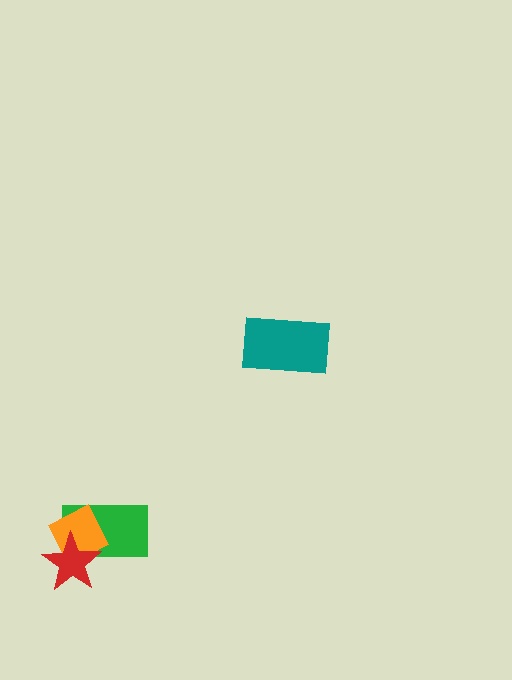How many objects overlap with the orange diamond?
2 objects overlap with the orange diamond.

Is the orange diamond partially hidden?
Yes, it is partially covered by another shape.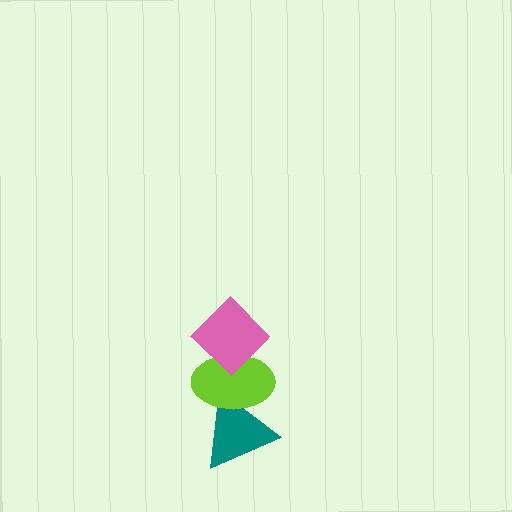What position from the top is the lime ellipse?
The lime ellipse is 2nd from the top.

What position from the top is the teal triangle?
The teal triangle is 3rd from the top.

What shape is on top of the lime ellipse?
The pink diamond is on top of the lime ellipse.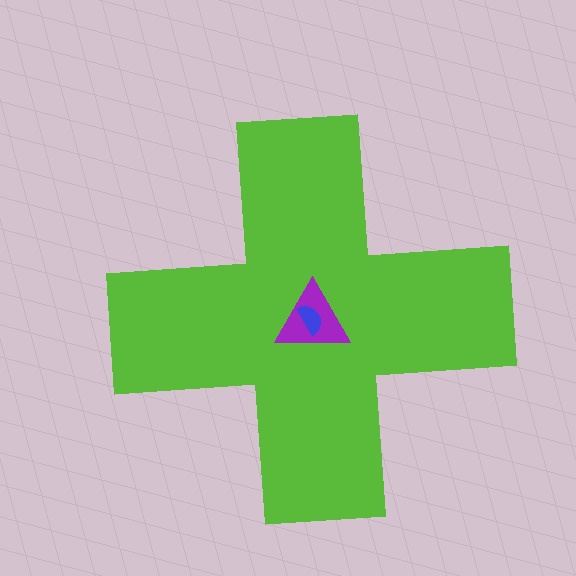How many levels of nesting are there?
3.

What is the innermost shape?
The blue semicircle.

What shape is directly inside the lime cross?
The purple triangle.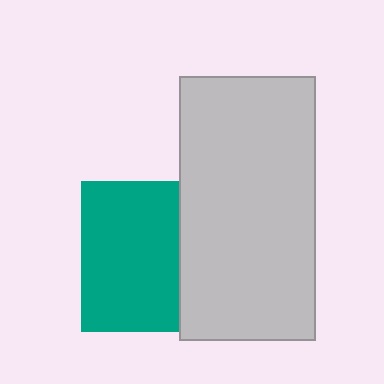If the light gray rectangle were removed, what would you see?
You would see the complete teal square.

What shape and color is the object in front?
The object in front is a light gray rectangle.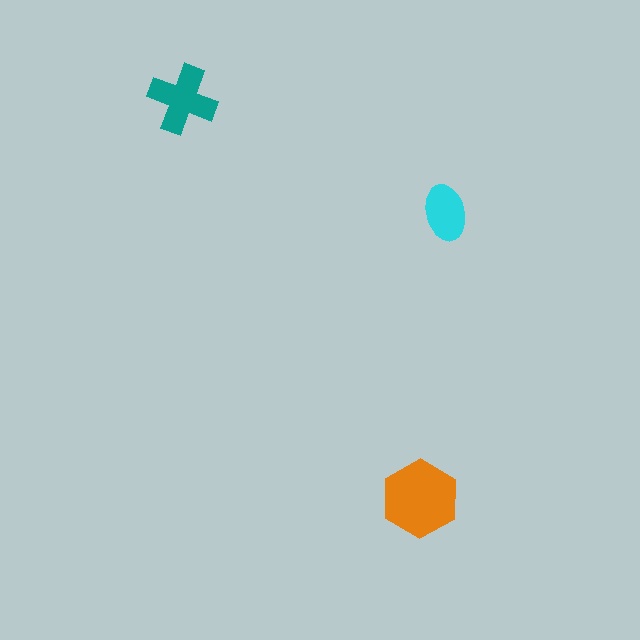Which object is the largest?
The orange hexagon.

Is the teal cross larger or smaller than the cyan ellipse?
Larger.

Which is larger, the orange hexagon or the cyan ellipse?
The orange hexagon.